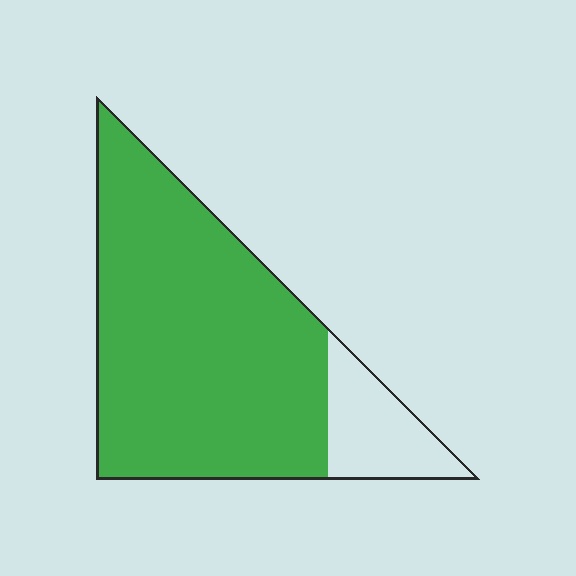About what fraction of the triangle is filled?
About five sixths (5/6).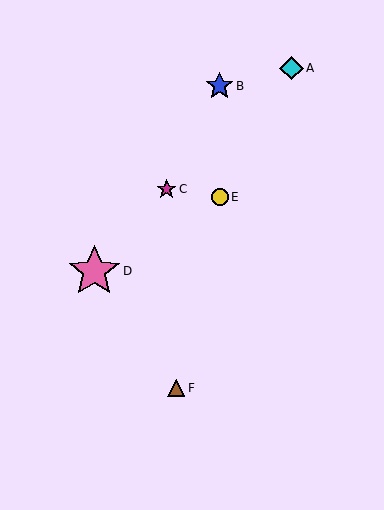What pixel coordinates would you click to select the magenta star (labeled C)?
Click at (167, 189) to select the magenta star C.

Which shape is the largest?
The pink star (labeled D) is the largest.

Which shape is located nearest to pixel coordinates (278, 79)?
The cyan diamond (labeled A) at (291, 68) is nearest to that location.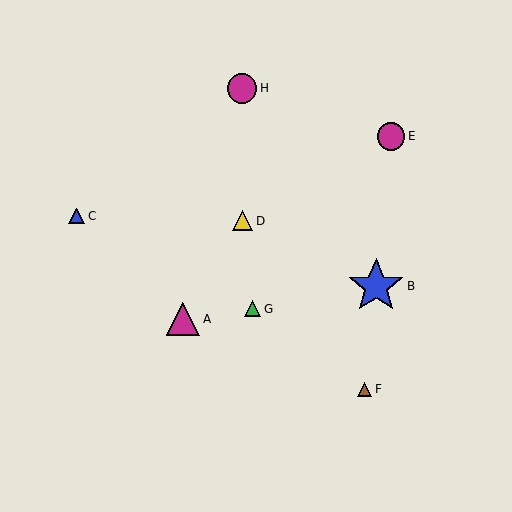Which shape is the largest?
The blue star (labeled B) is the largest.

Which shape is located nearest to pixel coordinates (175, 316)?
The magenta triangle (labeled A) at (183, 319) is nearest to that location.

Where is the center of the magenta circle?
The center of the magenta circle is at (242, 88).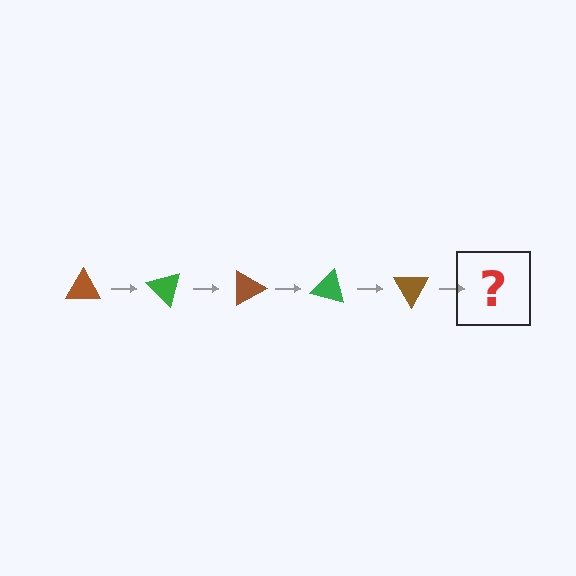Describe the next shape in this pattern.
It should be a green triangle, rotated 225 degrees from the start.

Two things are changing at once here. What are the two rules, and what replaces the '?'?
The two rules are that it rotates 45 degrees each step and the color cycles through brown and green. The '?' should be a green triangle, rotated 225 degrees from the start.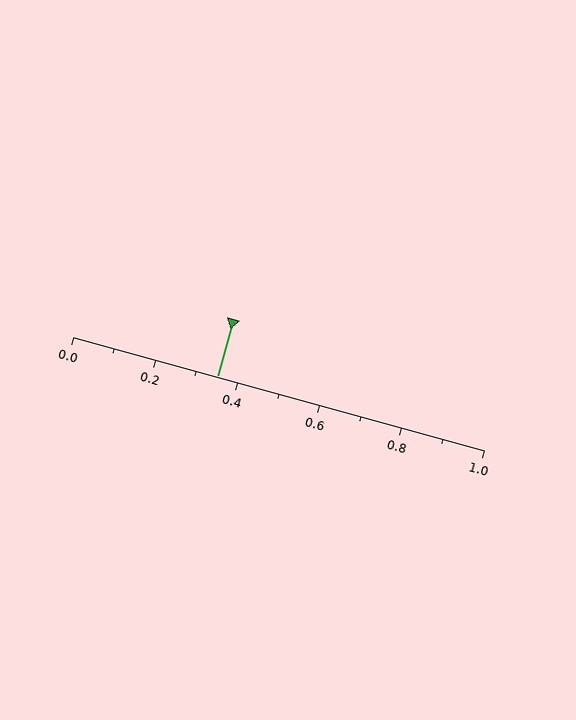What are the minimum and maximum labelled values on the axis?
The axis runs from 0.0 to 1.0.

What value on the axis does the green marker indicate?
The marker indicates approximately 0.35.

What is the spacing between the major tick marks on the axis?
The major ticks are spaced 0.2 apart.